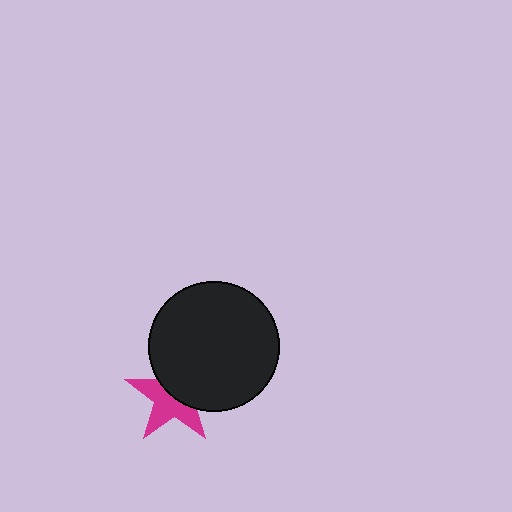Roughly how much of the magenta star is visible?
About half of it is visible (roughly 53%).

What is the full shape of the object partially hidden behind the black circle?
The partially hidden object is a magenta star.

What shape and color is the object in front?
The object in front is a black circle.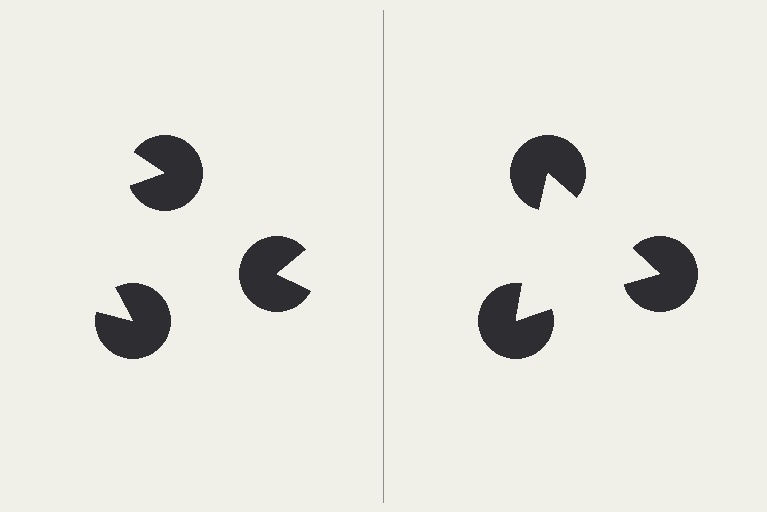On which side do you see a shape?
An illusory triangle appears on the right side. On the left side the wedge cuts are rotated, so no coherent shape forms.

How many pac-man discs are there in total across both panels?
6 — 3 on each side.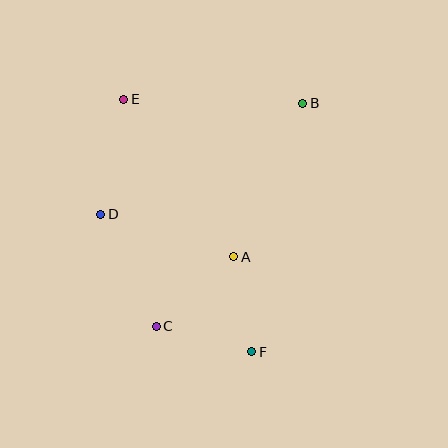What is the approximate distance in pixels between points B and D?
The distance between B and D is approximately 230 pixels.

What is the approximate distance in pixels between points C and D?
The distance between C and D is approximately 125 pixels.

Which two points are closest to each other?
Points A and F are closest to each other.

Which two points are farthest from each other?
Points E and F are farthest from each other.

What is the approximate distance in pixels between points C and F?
The distance between C and F is approximately 99 pixels.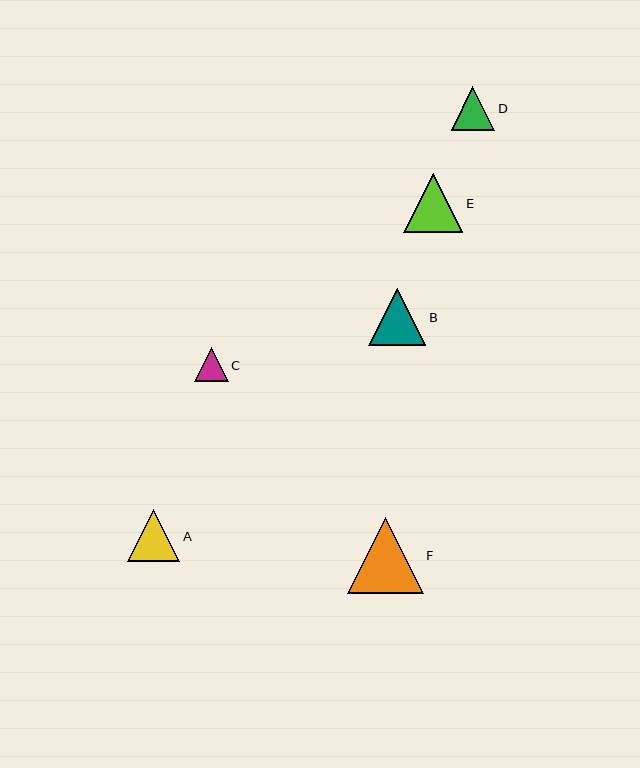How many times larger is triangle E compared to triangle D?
Triangle E is approximately 1.4 times the size of triangle D.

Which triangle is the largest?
Triangle F is the largest with a size of approximately 76 pixels.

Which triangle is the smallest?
Triangle C is the smallest with a size of approximately 34 pixels.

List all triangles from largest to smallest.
From largest to smallest: F, E, B, A, D, C.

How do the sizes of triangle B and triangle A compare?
Triangle B and triangle A are approximately the same size.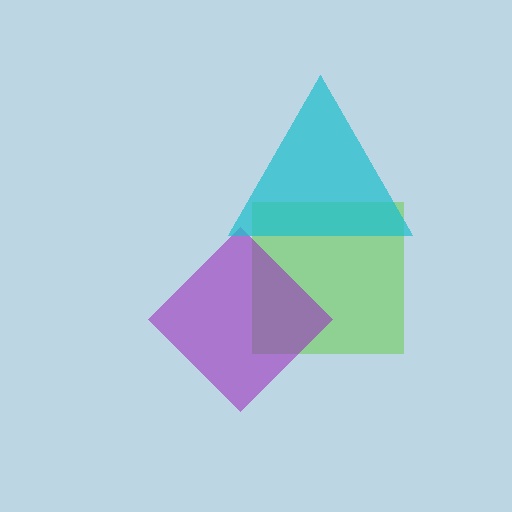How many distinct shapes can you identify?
There are 3 distinct shapes: a lime square, a purple diamond, a cyan triangle.